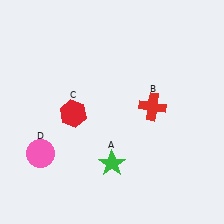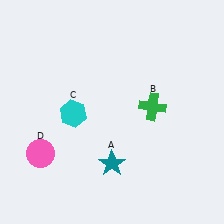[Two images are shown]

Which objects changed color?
A changed from green to teal. B changed from red to green. C changed from red to cyan.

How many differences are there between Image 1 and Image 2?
There are 3 differences between the two images.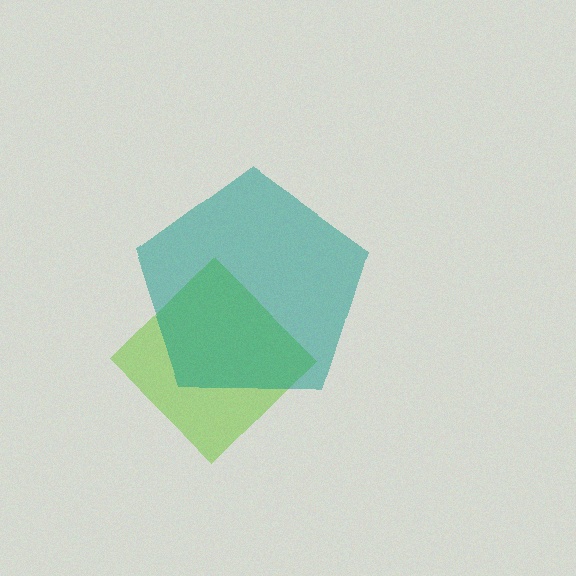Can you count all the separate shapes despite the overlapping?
Yes, there are 2 separate shapes.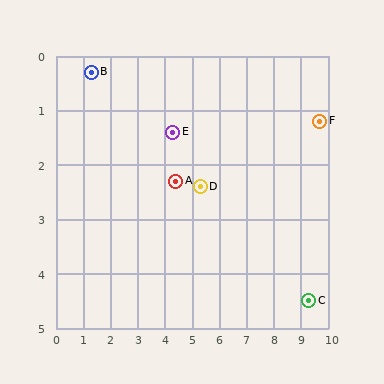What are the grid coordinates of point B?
Point B is at approximately (1.3, 0.3).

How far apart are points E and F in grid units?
Points E and F are about 5.4 grid units apart.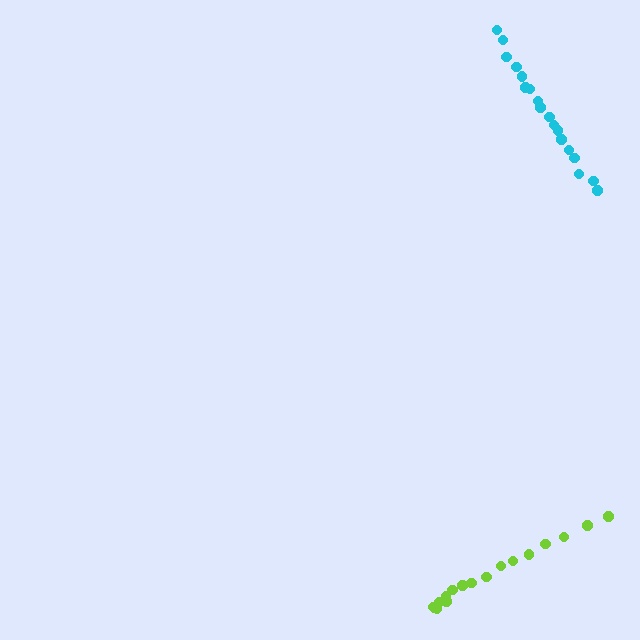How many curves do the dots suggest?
There are 2 distinct paths.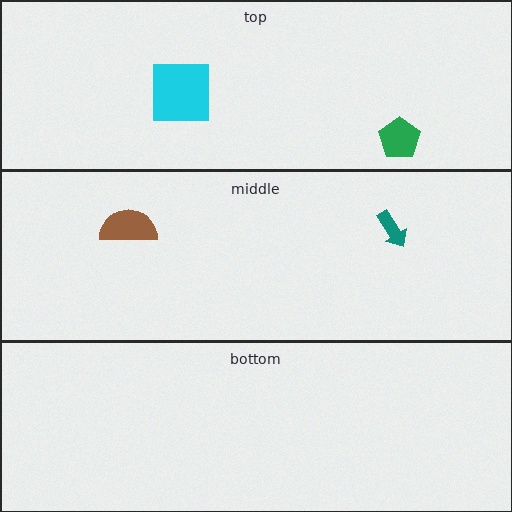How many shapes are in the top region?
2.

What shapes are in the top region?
The cyan square, the green pentagon.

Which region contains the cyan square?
The top region.